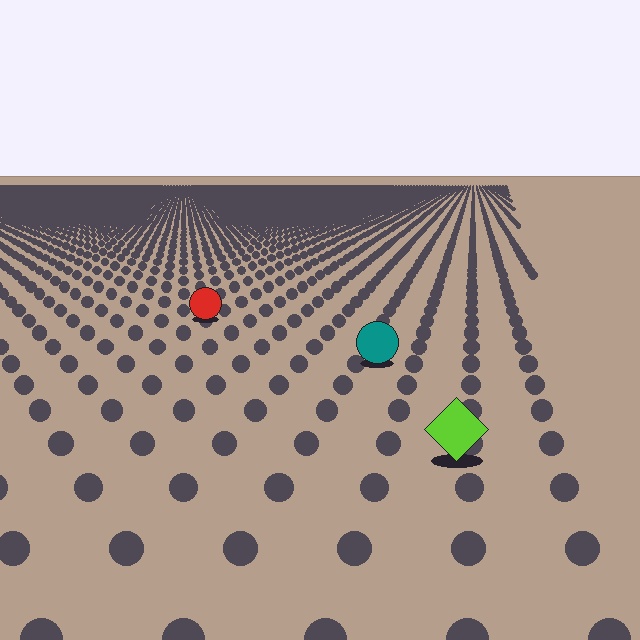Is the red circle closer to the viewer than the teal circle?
No. The teal circle is closer — you can tell from the texture gradient: the ground texture is coarser near it.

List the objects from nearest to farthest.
From nearest to farthest: the lime diamond, the teal circle, the red circle.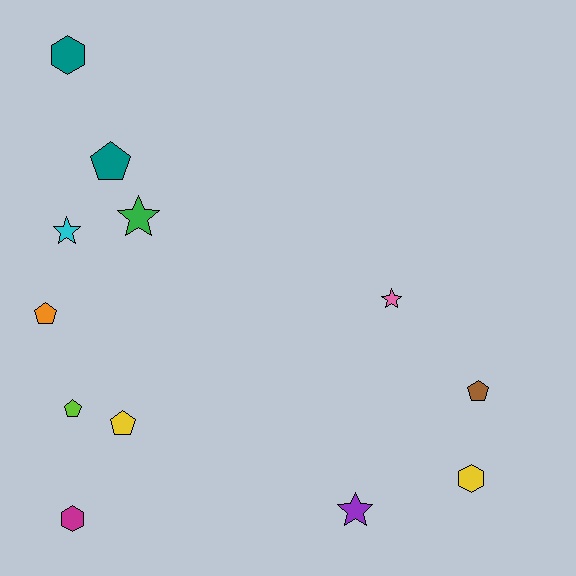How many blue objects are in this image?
There are no blue objects.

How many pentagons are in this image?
There are 5 pentagons.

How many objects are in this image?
There are 12 objects.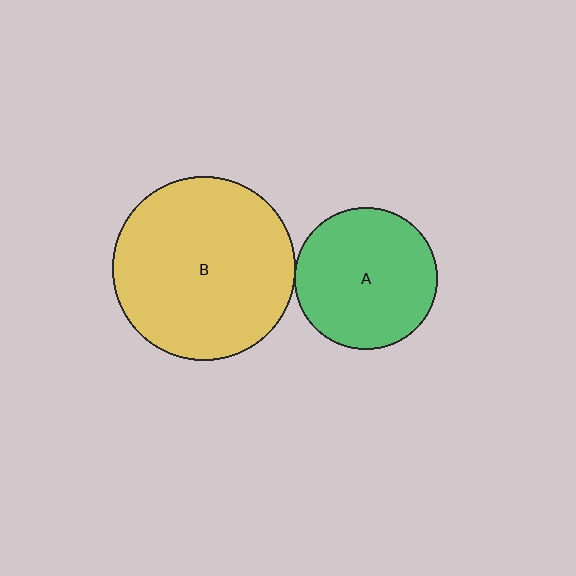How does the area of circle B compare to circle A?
Approximately 1.7 times.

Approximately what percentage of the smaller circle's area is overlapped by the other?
Approximately 5%.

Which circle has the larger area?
Circle B (yellow).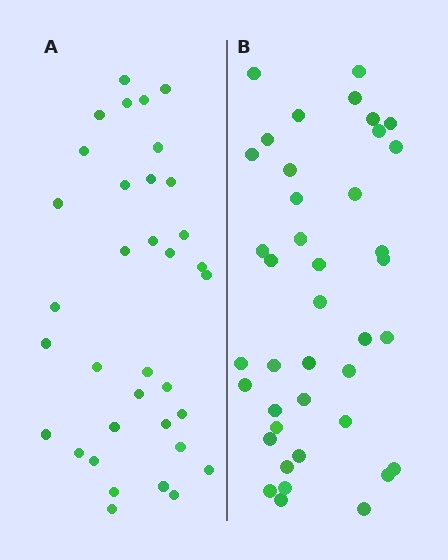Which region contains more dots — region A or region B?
Region B (the right region) has more dots.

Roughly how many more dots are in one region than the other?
Region B has about 5 more dots than region A.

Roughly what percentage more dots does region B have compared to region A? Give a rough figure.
About 15% more.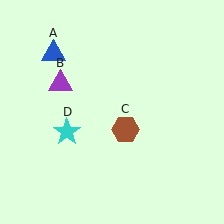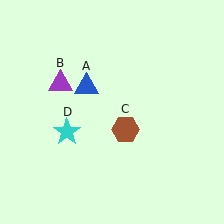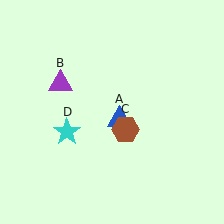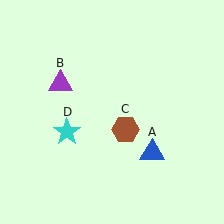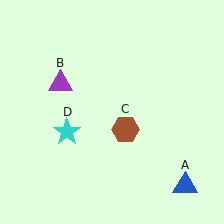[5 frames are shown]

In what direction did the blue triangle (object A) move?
The blue triangle (object A) moved down and to the right.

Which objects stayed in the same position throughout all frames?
Purple triangle (object B) and brown hexagon (object C) and cyan star (object D) remained stationary.